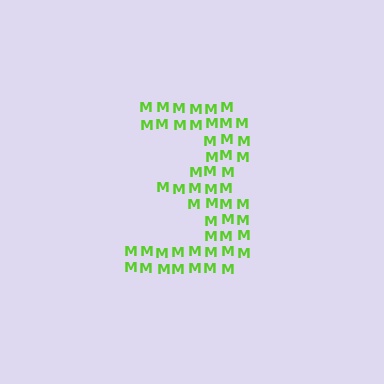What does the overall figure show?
The overall figure shows the digit 3.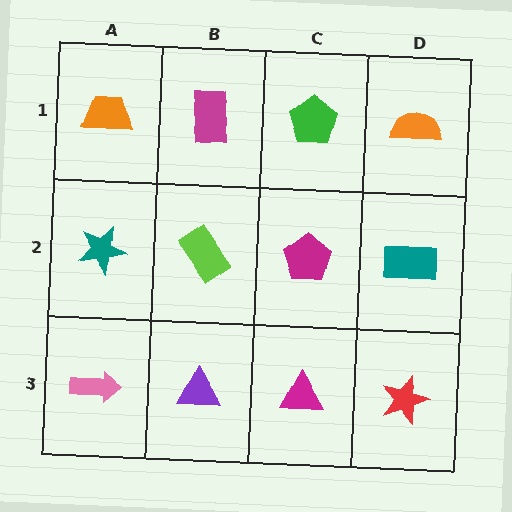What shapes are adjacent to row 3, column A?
A teal star (row 2, column A), a purple triangle (row 3, column B).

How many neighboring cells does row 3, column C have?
3.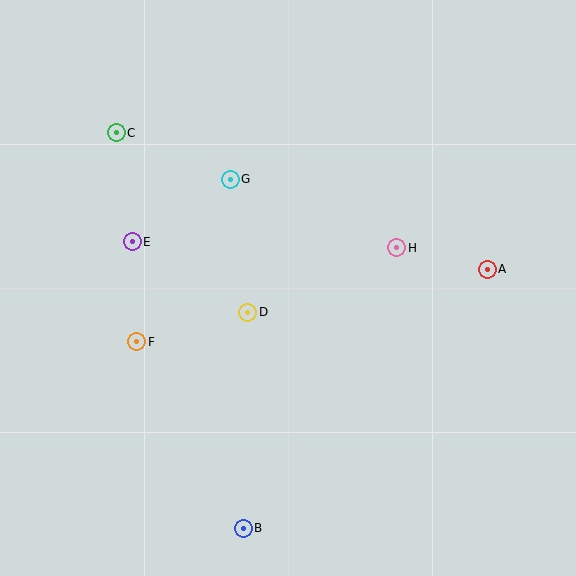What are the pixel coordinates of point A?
Point A is at (487, 269).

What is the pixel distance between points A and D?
The distance between A and D is 244 pixels.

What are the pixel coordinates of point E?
Point E is at (132, 242).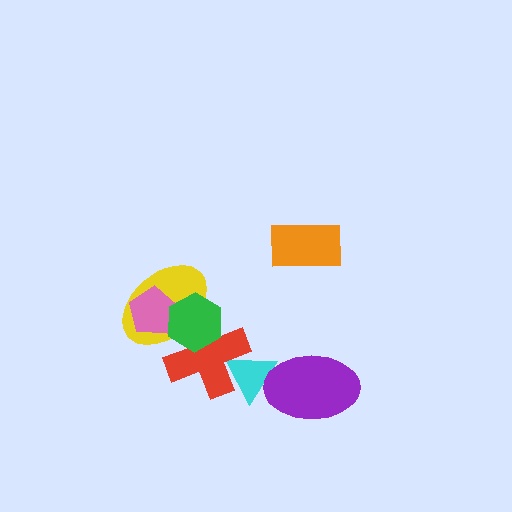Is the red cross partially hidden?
Yes, it is partially covered by another shape.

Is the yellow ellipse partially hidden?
Yes, it is partially covered by another shape.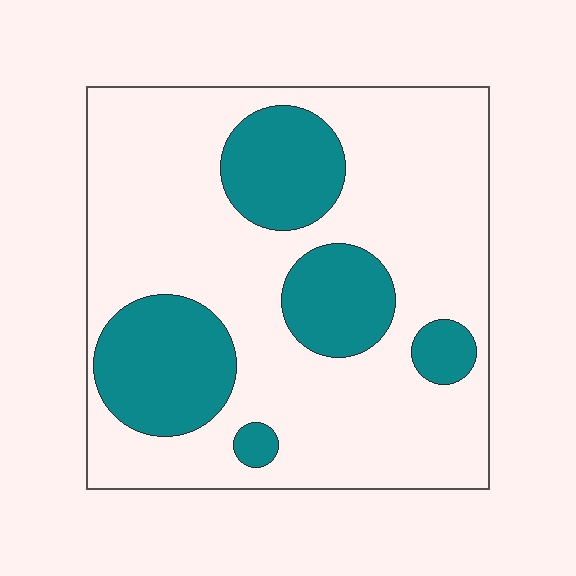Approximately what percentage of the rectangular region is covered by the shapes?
Approximately 25%.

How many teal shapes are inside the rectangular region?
5.